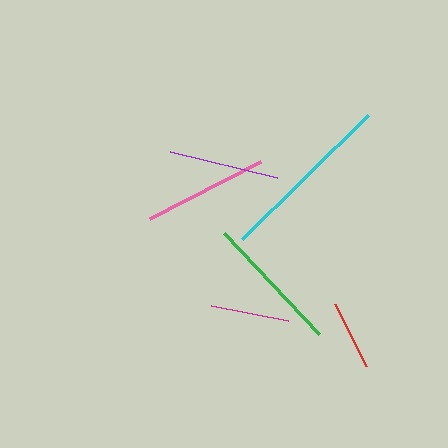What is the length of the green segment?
The green segment is approximately 139 pixels long.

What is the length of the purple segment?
The purple segment is approximately 110 pixels long.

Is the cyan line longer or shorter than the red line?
The cyan line is longer than the red line.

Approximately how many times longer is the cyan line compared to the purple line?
The cyan line is approximately 1.6 times the length of the purple line.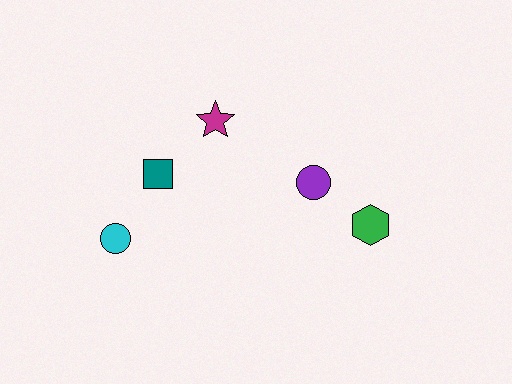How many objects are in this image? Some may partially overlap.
There are 5 objects.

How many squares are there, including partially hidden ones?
There is 1 square.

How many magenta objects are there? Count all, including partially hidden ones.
There is 1 magenta object.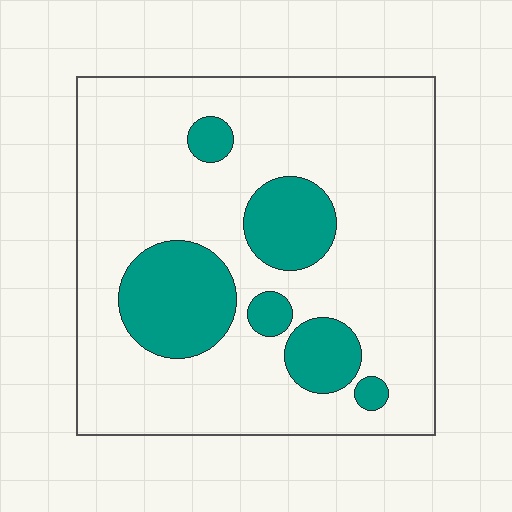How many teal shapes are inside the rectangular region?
6.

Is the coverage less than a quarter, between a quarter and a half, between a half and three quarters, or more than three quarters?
Less than a quarter.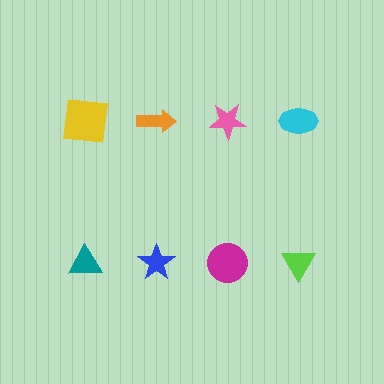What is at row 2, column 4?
A lime triangle.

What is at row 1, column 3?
A pink star.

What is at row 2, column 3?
A magenta circle.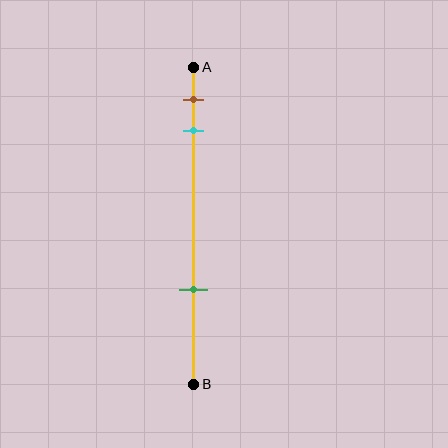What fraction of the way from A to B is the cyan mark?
The cyan mark is approximately 20% (0.2) of the way from A to B.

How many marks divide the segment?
There are 3 marks dividing the segment.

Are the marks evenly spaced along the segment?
No, the marks are not evenly spaced.